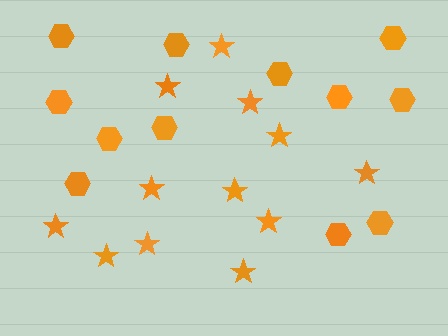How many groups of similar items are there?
There are 2 groups: one group of hexagons (12) and one group of stars (12).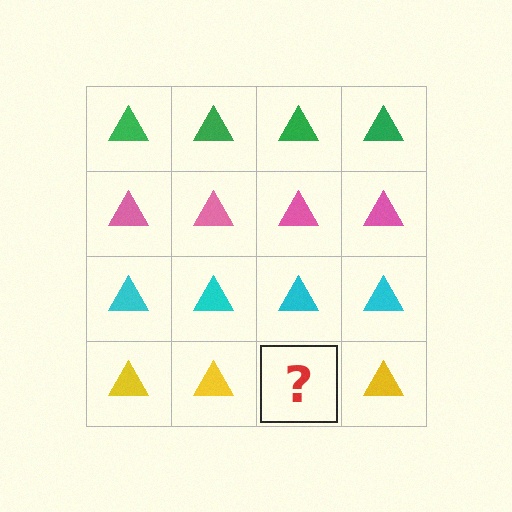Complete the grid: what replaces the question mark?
The question mark should be replaced with a yellow triangle.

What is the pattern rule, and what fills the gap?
The rule is that each row has a consistent color. The gap should be filled with a yellow triangle.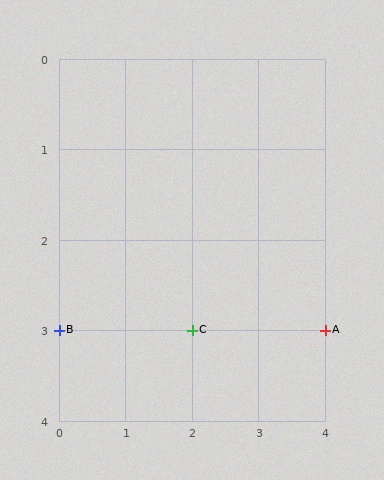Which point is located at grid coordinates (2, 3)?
Point C is at (2, 3).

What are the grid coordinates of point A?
Point A is at grid coordinates (4, 3).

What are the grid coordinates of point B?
Point B is at grid coordinates (0, 3).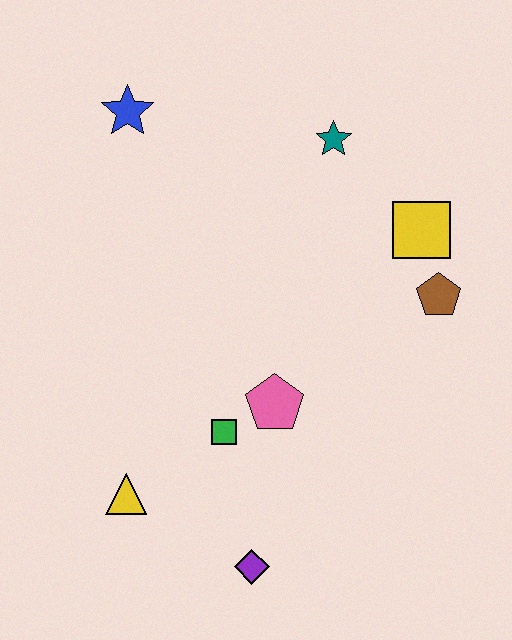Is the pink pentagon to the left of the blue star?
No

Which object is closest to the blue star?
The teal star is closest to the blue star.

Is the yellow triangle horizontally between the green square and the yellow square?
No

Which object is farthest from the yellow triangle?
The teal star is farthest from the yellow triangle.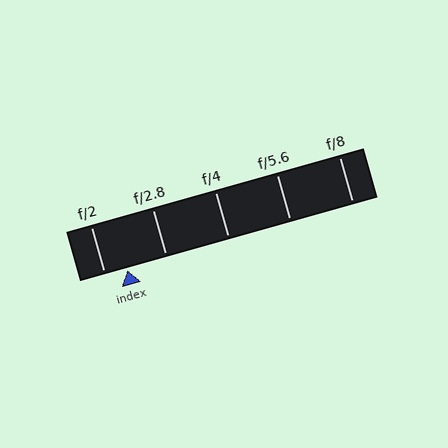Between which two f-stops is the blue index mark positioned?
The index mark is between f/2 and f/2.8.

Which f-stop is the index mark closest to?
The index mark is closest to f/2.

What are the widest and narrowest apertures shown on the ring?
The widest aperture shown is f/2 and the narrowest is f/8.